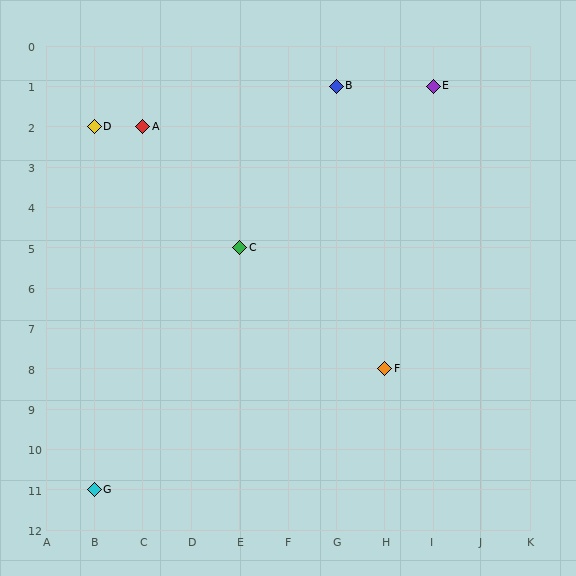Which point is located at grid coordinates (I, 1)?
Point E is at (I, 1).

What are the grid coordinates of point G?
Point G is at grid coordinates (B, 11).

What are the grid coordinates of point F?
Point F is at grid coordinates (H, 8).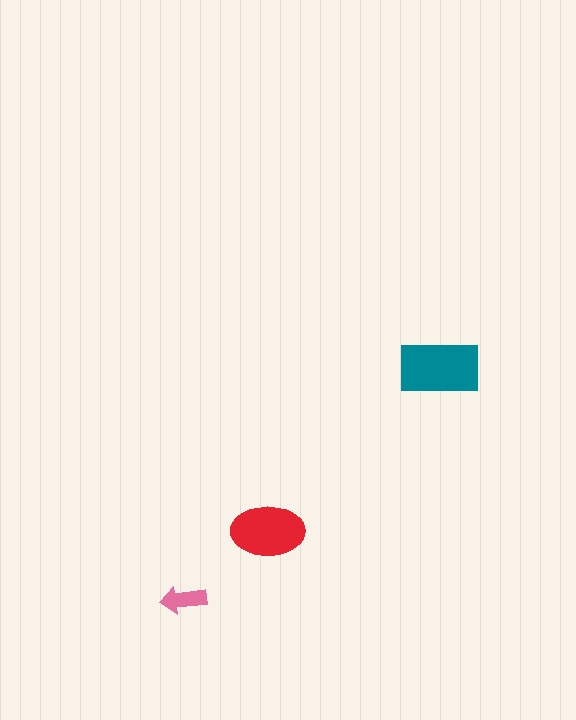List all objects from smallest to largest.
The pink arrow, the red ellipse, the teal rectangle.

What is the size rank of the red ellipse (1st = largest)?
2nd.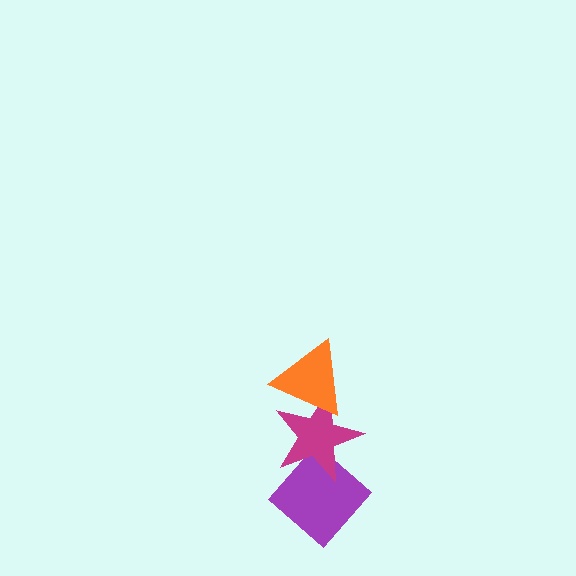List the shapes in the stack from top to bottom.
From top to bottom: the orange triangle, the magenta star, the purple diamond.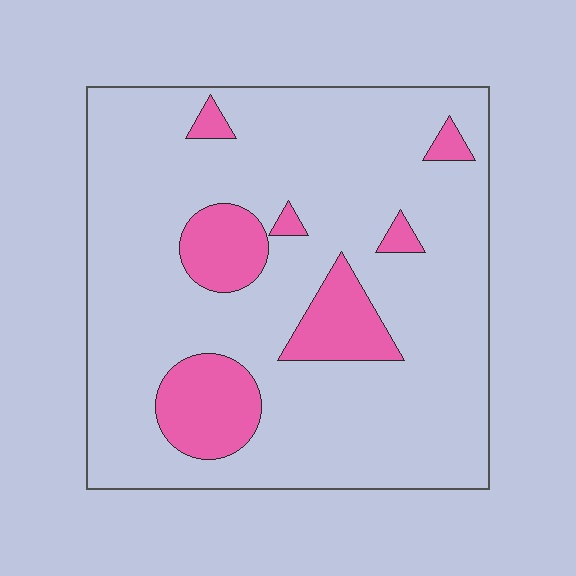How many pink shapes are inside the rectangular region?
7.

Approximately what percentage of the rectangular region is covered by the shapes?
Approximately 15%.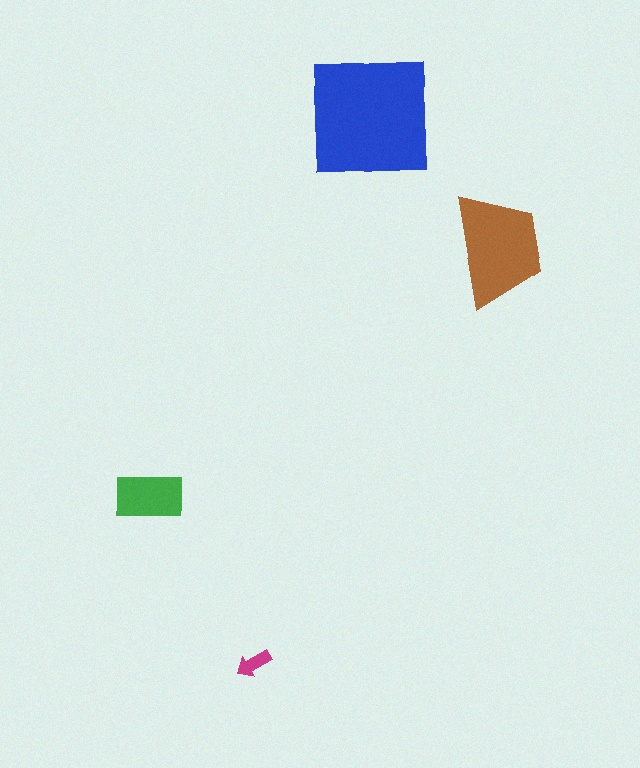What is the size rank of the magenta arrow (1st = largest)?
4th.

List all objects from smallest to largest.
The magenta arrow, the green rectangle, the brown trapezoid, the blue square.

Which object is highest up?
The blue square is topmost.